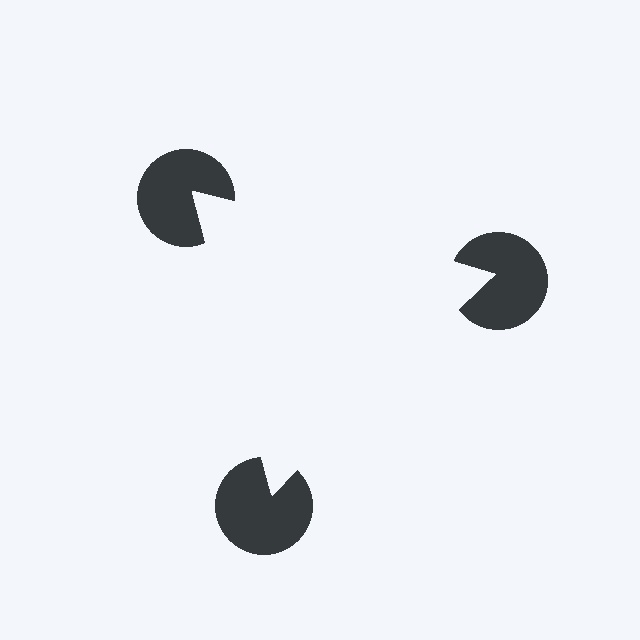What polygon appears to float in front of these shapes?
An illusory triangle — its edges are inferred from the aligned wedge cuts in the pac-man discs, not physically drawn.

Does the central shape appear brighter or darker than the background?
It typically appears slightly brighter than the background, even though no actual brightness change is drawn.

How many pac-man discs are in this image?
There are 3 — one at each vertex of the illusory triangle.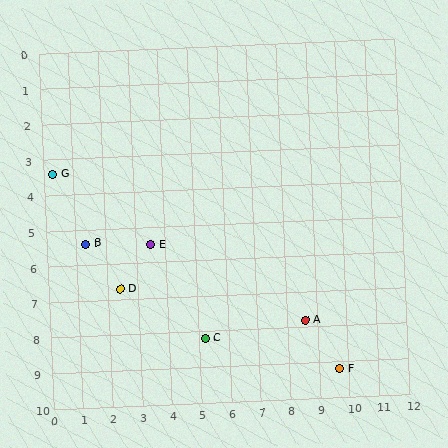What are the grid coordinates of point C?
Point C is at approximately (5.2, 8.2).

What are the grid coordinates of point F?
Point F is at approximately (9.7, 9.2).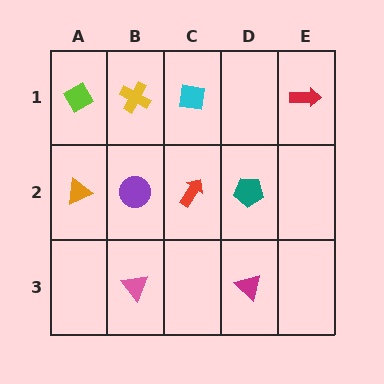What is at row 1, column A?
A lime diamond.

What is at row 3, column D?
A magenta triangle.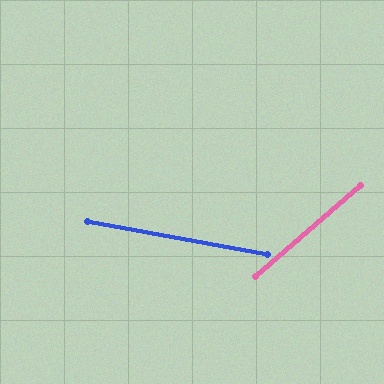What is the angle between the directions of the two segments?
Approximately 51 degrees.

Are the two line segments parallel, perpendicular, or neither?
Neither parallel nor perpendicular — they differ by about 51°.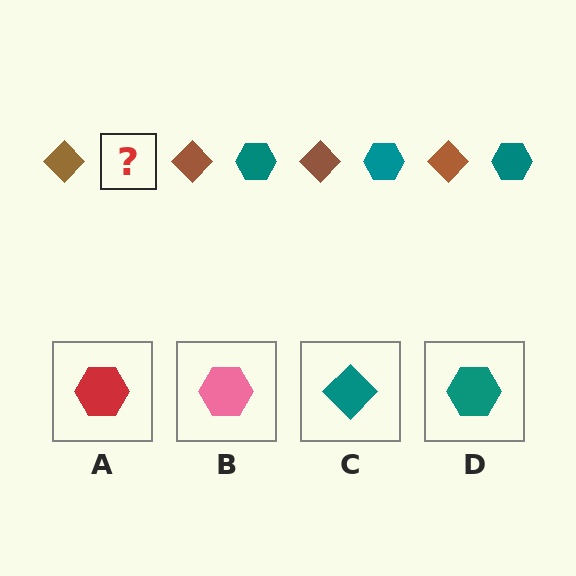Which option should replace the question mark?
Option D.